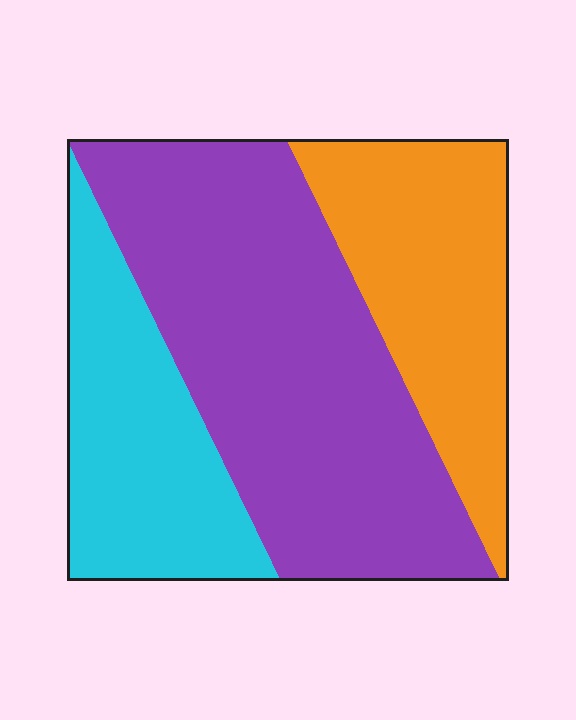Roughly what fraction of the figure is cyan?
Cyan takes up about one quarter (1/4) of the figure.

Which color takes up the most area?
Purple, at roughly 50%.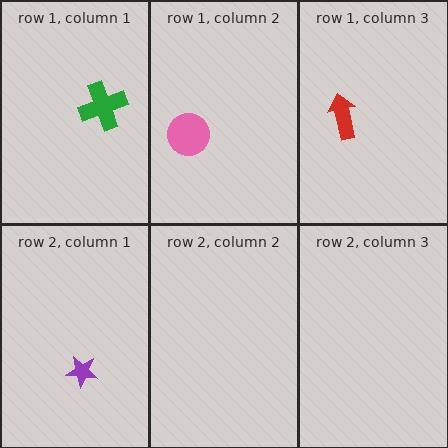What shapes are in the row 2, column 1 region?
The purple star.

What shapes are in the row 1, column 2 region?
The pink circle.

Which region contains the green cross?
The row 1, column 1 region.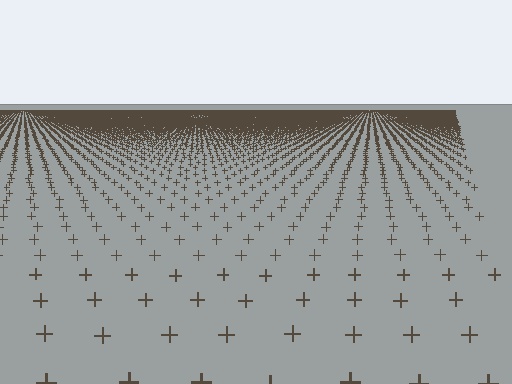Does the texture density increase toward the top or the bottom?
Density increases toward the top.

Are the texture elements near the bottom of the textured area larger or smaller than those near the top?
Larger. Near the bottom, elements are closer to the viewer and appear at a bigger on-screen size.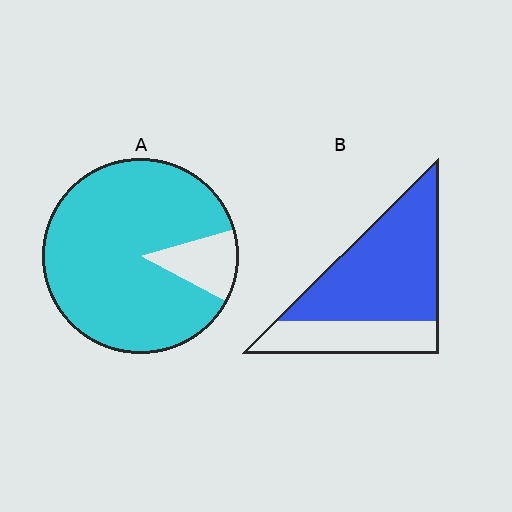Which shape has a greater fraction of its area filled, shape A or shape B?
Shape A.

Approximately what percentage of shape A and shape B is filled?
A is approximately 90% and B is approximately 70%.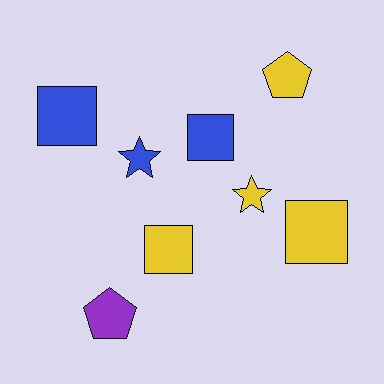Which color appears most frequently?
Yellow, with 4 objects.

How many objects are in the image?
There are 8 objects.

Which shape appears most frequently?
Square, with 4 objects.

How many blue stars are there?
There is 1 blue star.